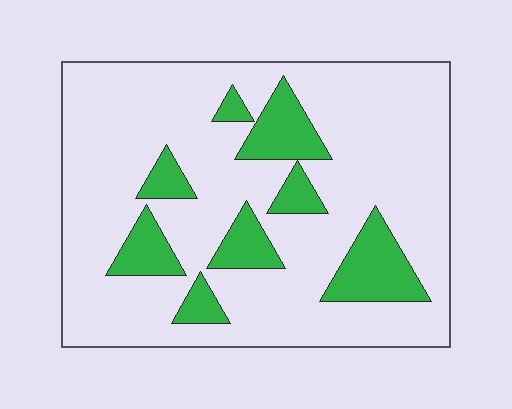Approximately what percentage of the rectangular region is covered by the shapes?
Approximately 20%.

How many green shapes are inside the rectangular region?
8.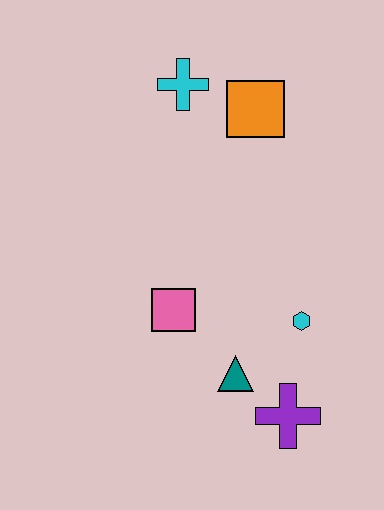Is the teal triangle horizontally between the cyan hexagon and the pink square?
Yes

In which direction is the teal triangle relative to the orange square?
The teal triangle is below the orange square.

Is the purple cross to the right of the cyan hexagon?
No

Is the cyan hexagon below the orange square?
Yes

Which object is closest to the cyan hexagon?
The teal triangle is closest to the cyan hexagon.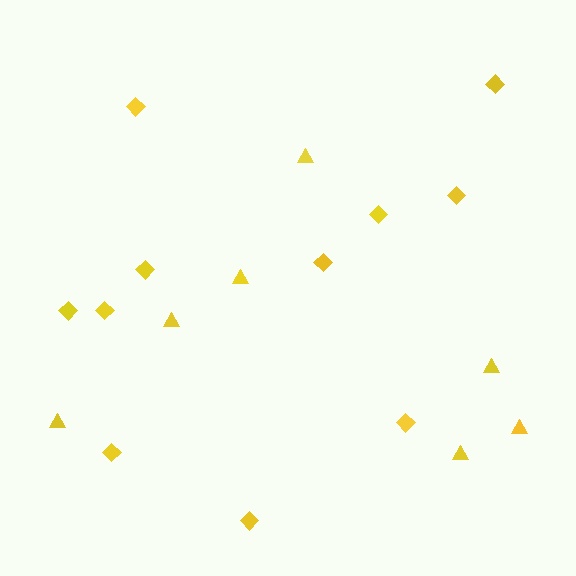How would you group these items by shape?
There are 2 groups: one group of triangles (7) and one group of diamonds (11).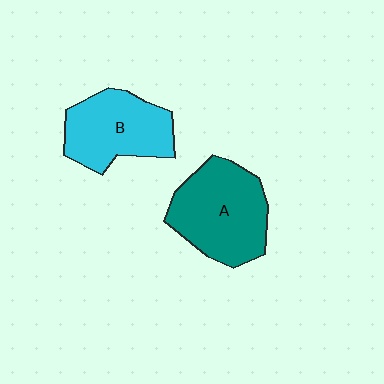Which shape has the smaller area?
Shape B (cyan).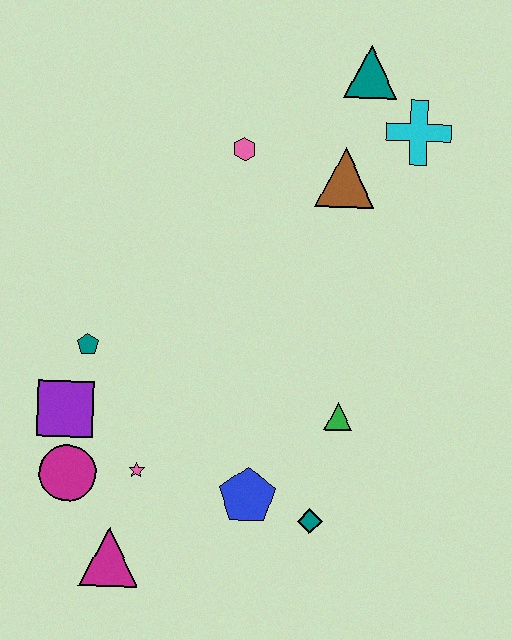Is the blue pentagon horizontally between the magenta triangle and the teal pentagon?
No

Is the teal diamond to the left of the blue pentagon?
No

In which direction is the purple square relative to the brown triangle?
The purple square is to the left of the brown triangle.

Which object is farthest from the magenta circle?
The teal triangle is farthest from the magenta circle.